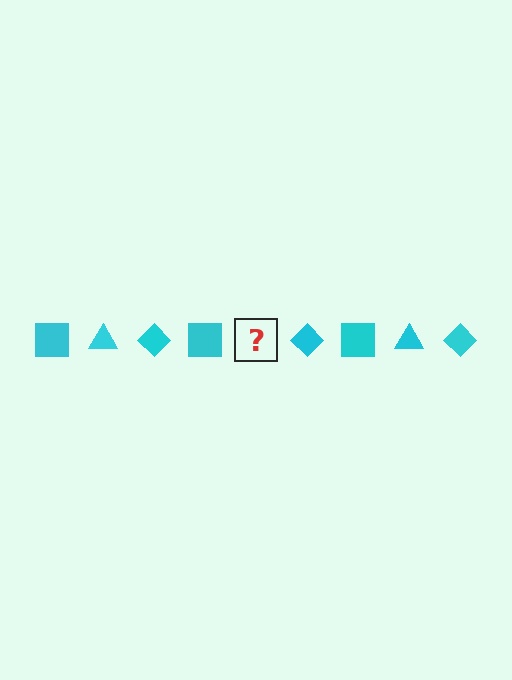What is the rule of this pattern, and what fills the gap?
The rule is that the pattern cycles through square, triangle, diamond shapes in cyan. The gap should be filled with a cyan triangle.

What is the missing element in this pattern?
The missing element is a cyan triangle.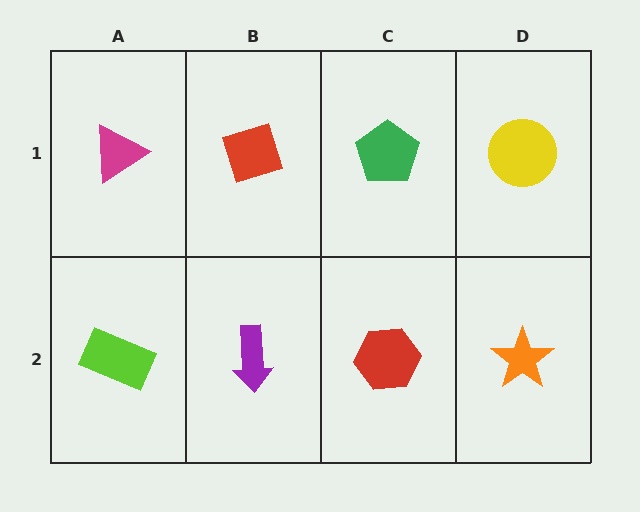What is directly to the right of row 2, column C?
An orange star.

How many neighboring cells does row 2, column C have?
3.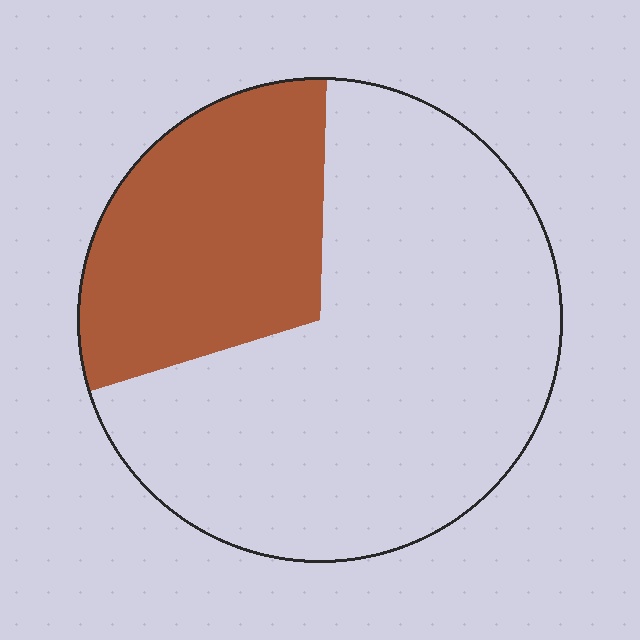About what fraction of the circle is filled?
About one third (1/3).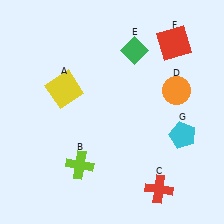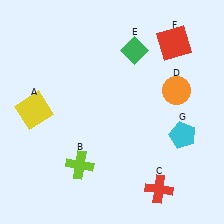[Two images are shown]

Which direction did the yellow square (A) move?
The yellow square (A) moved left.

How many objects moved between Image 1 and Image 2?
1 object moved between the two images.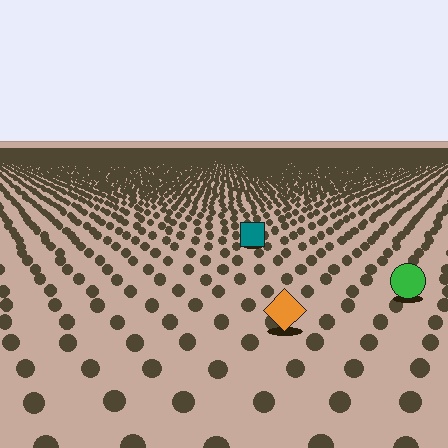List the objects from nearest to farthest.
From nearest to farthest: the orange diamond, the green circle, the teal square.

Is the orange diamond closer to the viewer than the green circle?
Yes. The orange diamond is closer — you can tell from the texture gradient: the ground texture is coarser near it.